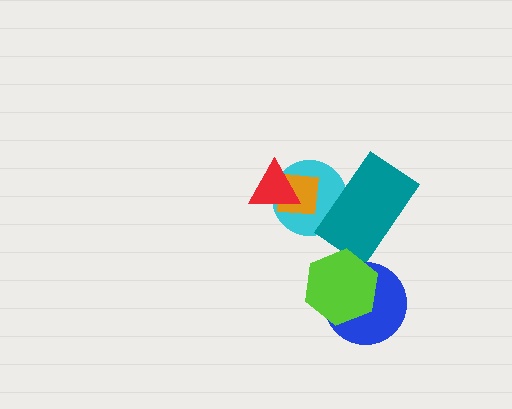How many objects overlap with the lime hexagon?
1 object overlaps with the lime hexagon.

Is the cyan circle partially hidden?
Yes, it is partially covered by another shape.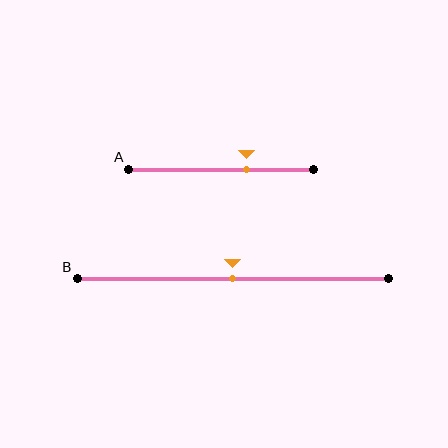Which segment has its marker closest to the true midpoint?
Segment B has its marker closest to the true midpoint.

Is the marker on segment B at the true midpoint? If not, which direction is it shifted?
Yes, the marker on segment B is at the true midpoint.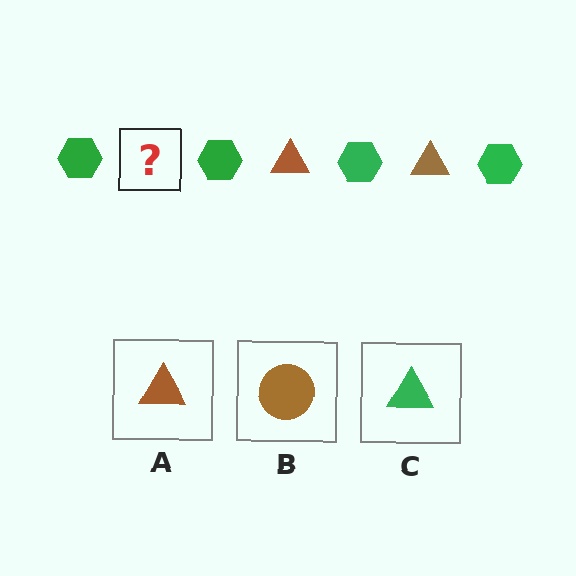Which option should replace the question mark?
Option A.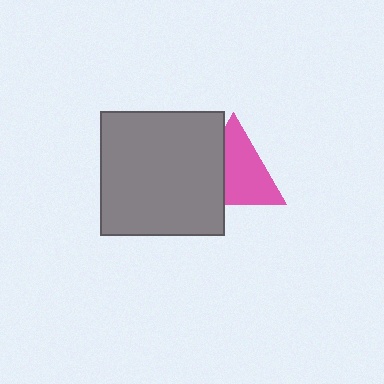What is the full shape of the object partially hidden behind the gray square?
The partially hidden object is a pink triangle.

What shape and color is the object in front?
The object in front is a gray square.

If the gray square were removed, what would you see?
You would see the complete pink triangle.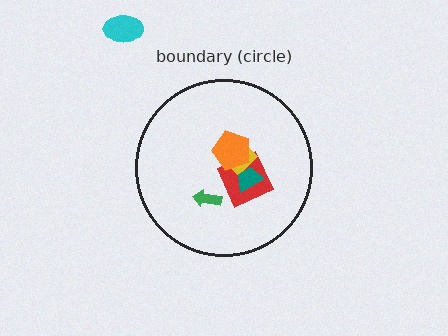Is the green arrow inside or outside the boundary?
Inside.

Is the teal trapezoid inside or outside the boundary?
Inside.